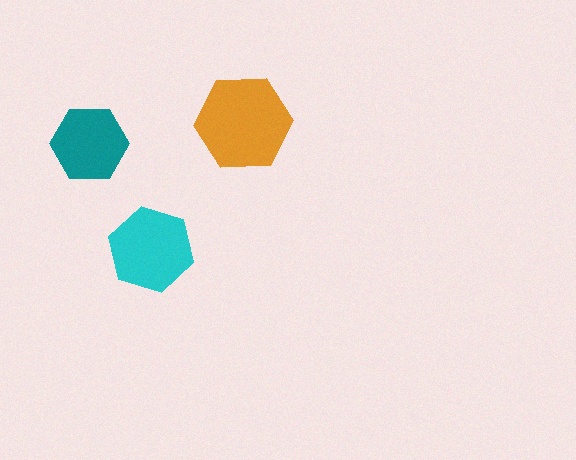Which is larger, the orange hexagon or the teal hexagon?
The orange one.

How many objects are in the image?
There are 3 objects in the image.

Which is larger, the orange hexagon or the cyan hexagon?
The orange one.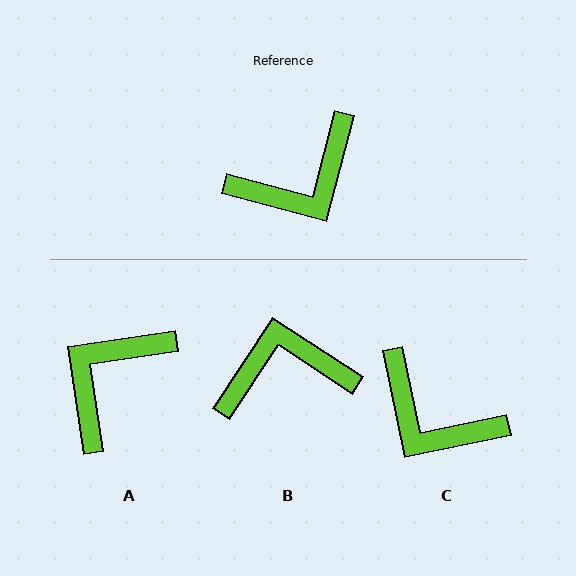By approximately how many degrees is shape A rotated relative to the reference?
Approximately 157 degrees clockwise.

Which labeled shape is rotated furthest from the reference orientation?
B, about 162 degrees away.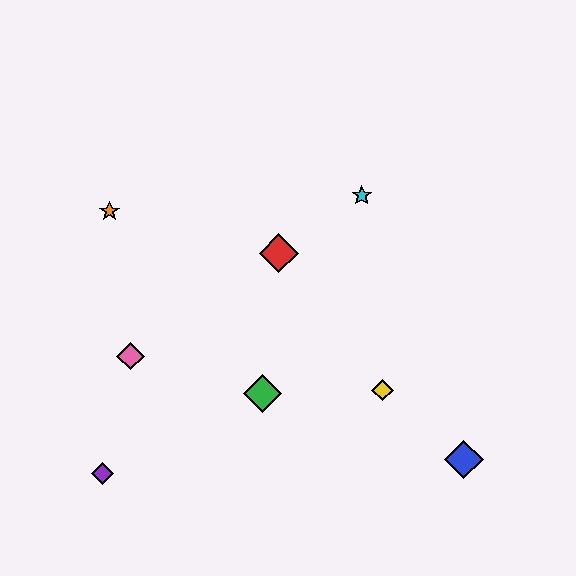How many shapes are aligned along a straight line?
3 shapes (the red diamond, the cyan star, the pink diamond) are aligned along a straight line.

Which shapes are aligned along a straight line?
The red diamond, the cyan star, the pink diamond are aligned along a straight line.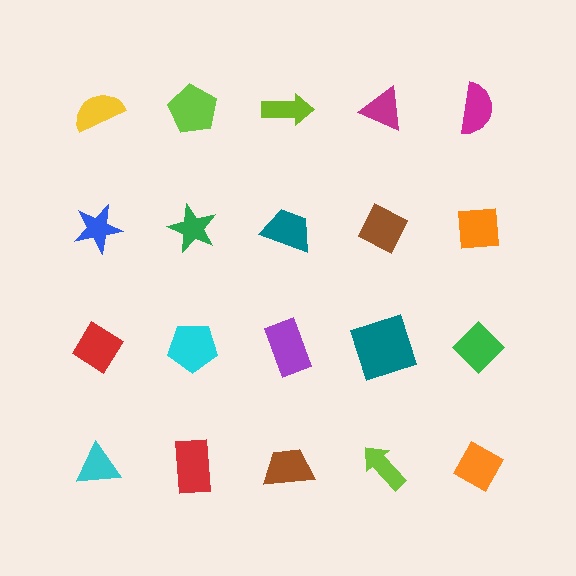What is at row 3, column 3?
A purple rectangle.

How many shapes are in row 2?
5 shapes.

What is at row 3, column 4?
A teal square.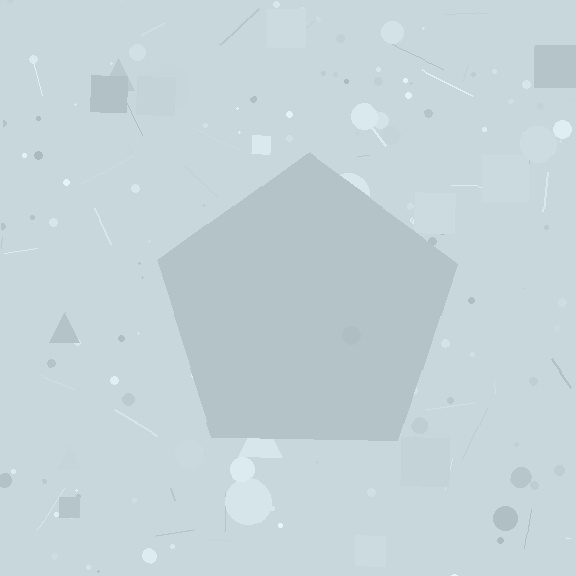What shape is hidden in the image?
A pentagon is hidden in the image.